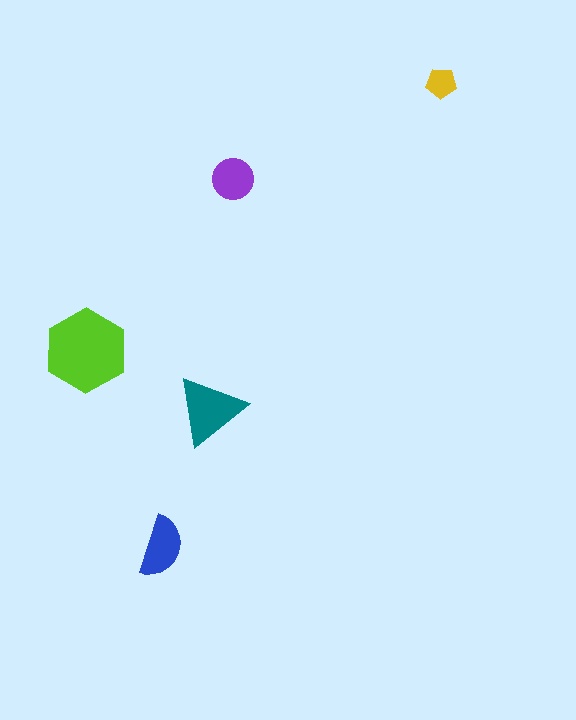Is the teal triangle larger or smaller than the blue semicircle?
Larger.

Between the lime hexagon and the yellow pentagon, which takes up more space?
The lime hexagon.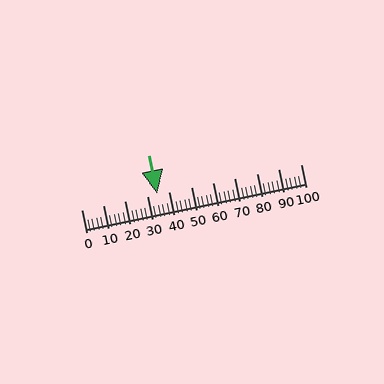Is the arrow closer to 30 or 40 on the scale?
The arrow is closer to 30.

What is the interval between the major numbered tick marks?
The major tick marks are spaced 10 units apart.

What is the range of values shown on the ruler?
The ruler shows values from 0 to 100.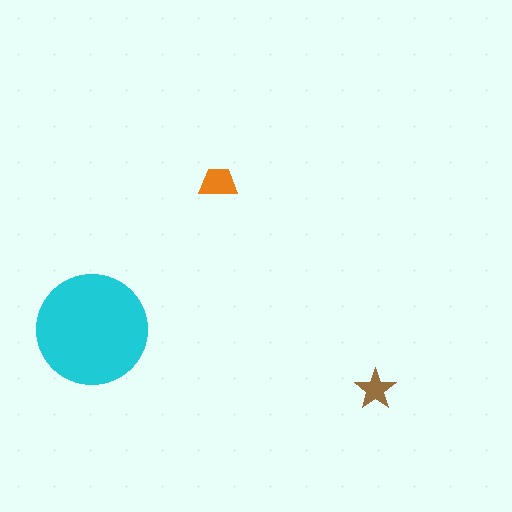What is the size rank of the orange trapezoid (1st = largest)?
2nd.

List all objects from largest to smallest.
The cyan circle, the orange trapezoid, the brown star.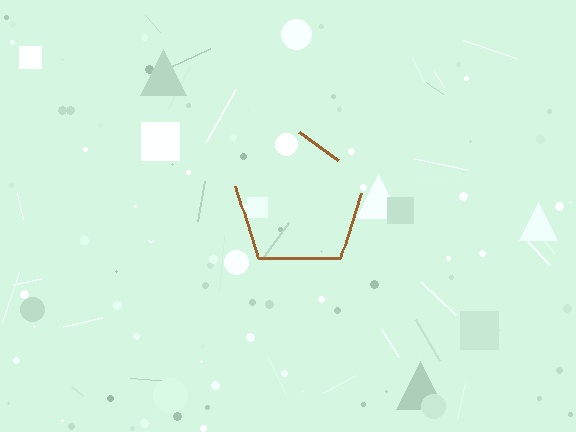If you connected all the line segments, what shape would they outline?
They would outline a pentagon.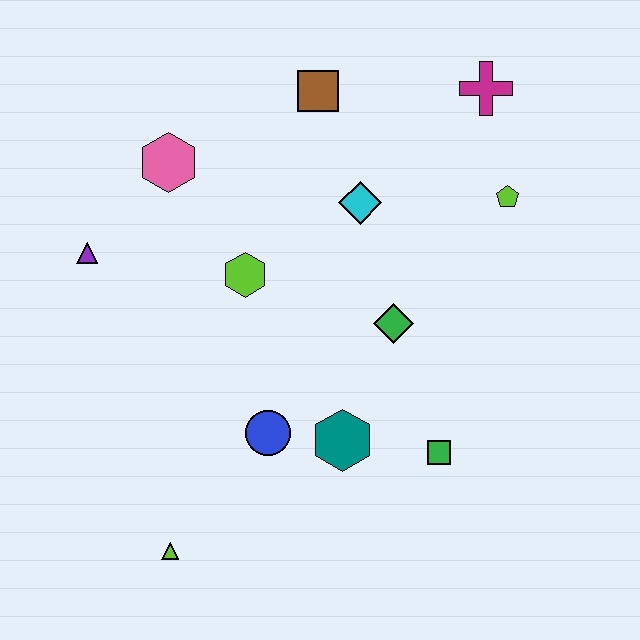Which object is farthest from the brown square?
The lime triangle is farthest from the brown square.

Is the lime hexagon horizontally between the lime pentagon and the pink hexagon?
Yes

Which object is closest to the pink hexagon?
The purple triangle is closest to the pink hexagon.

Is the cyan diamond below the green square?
No